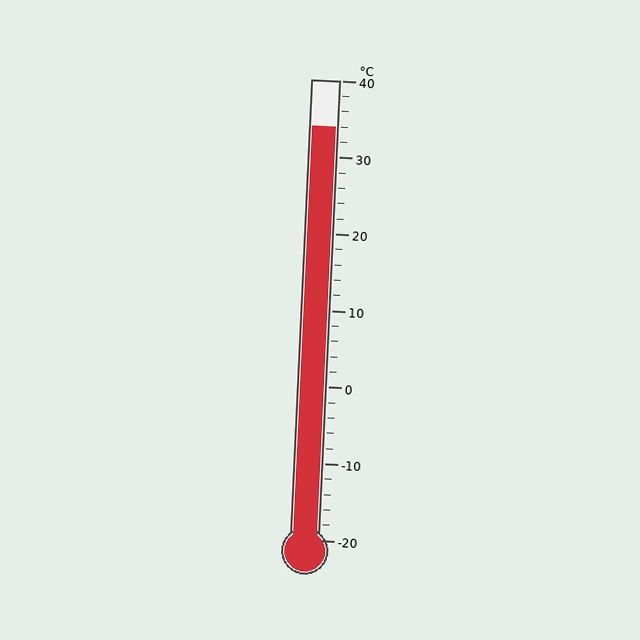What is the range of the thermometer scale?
The thermometer scale ranges from -20°C to 40°C.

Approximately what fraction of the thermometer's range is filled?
The thermometer is filled to approximately 90% of its range.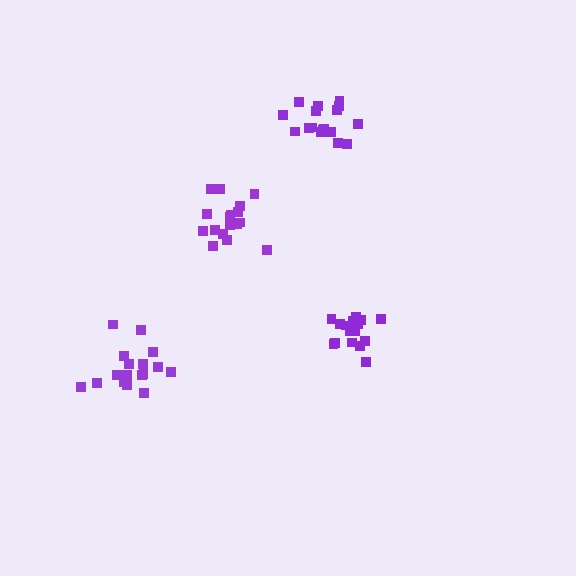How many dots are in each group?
Group 1: 18 dots, Group 2: 17 dots, Group 3: 18 dots, Group 4: 17 dots (70 total).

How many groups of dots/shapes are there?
There are 4 groups.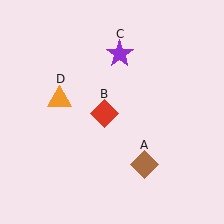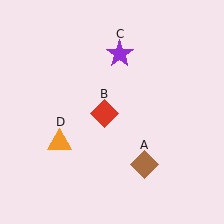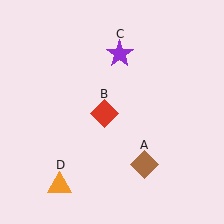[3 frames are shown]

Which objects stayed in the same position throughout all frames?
Brown diamond (object A) and red diamond (object B) and purple star (object C) remained stationary.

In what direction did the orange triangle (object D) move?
The orange triangle (object D) moved down.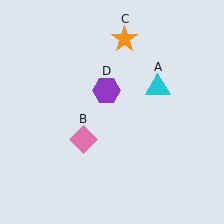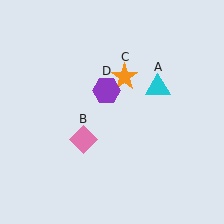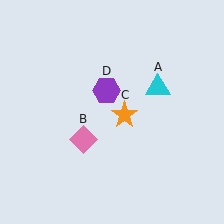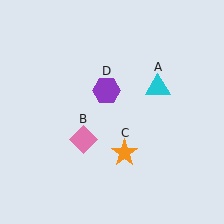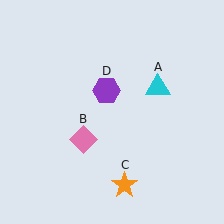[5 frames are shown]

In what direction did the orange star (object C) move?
The orange star (object C) moved down.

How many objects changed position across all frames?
1 object changed position: orange star (object C).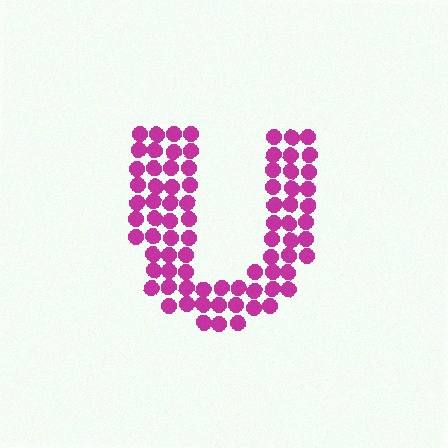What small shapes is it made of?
It is made of small circles.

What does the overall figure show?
The overall figure shows the letter U.